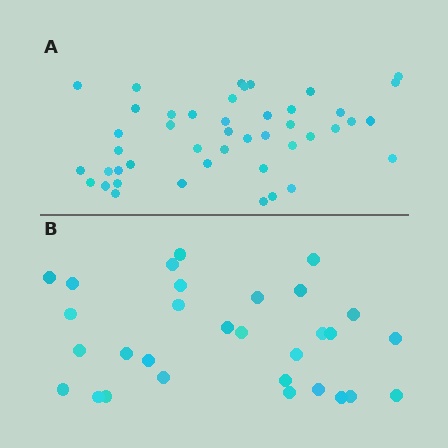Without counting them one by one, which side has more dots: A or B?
Region A (the top region) has more dots.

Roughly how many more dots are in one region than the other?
Region A has approximately 15 more dots than region B.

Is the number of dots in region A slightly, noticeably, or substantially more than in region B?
Region A has substantially more. The ratio is roughly 1.5 to 1.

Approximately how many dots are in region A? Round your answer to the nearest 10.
About 40 dots. (The exact count is 45, which rounds to 40.)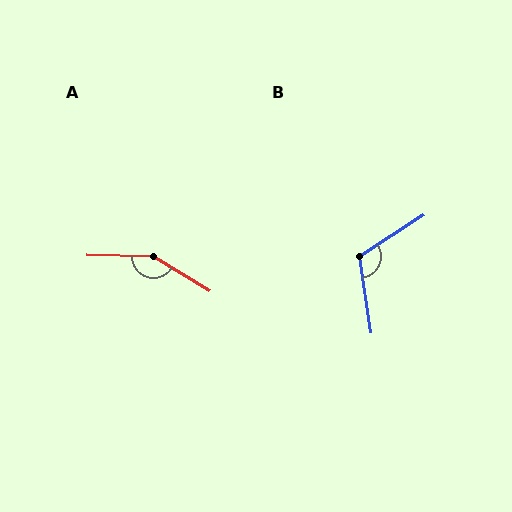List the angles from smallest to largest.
B (114°), A (150°).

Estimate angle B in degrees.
Approximately 114 degrees.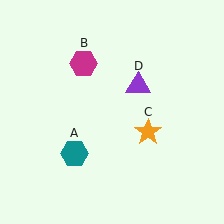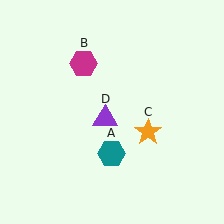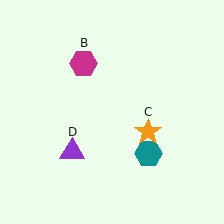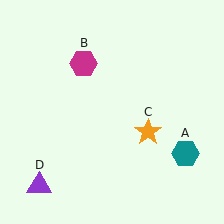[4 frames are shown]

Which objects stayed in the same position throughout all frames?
Magenta hexagon (object B) and orange star (object C) remained stationary.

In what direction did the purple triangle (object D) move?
The purple triangle (object D) moved down and to the left.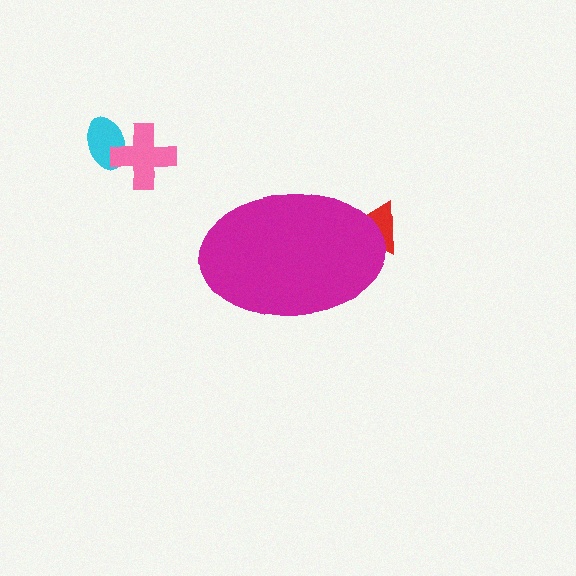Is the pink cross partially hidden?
No, the pink cross is fully visible.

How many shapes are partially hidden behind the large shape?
1 shape is partially hidden.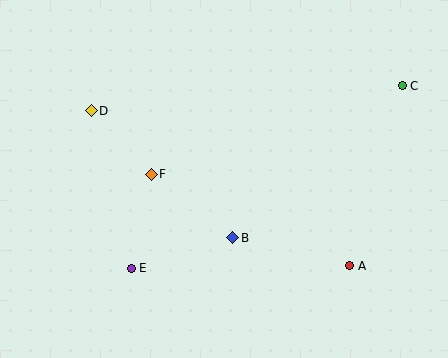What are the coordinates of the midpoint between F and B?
The midpoint between F and B is at (192, 206).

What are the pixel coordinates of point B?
Point B is at (233, 238).